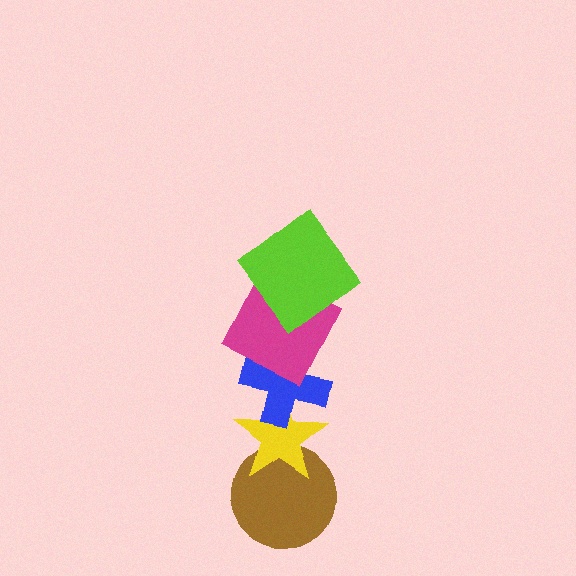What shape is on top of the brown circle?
The yellow star is on top of the brown circle.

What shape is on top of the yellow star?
The blue cross is on top of the yellow star.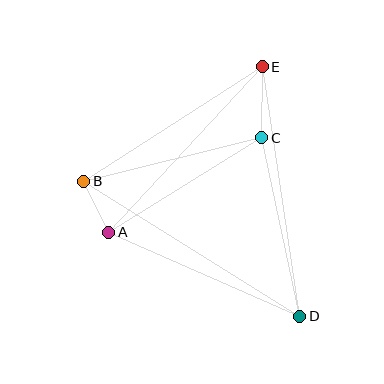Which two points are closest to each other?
Points A and B are closest to each other.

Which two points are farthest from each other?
Points B and D are farthest from each other.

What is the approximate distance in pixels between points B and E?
The distance between B and E is approximately 212 pixels.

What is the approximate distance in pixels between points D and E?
The distance between D and E is approximately 252 pixels.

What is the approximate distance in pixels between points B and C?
The distance between B and C is approximately 184 pixels.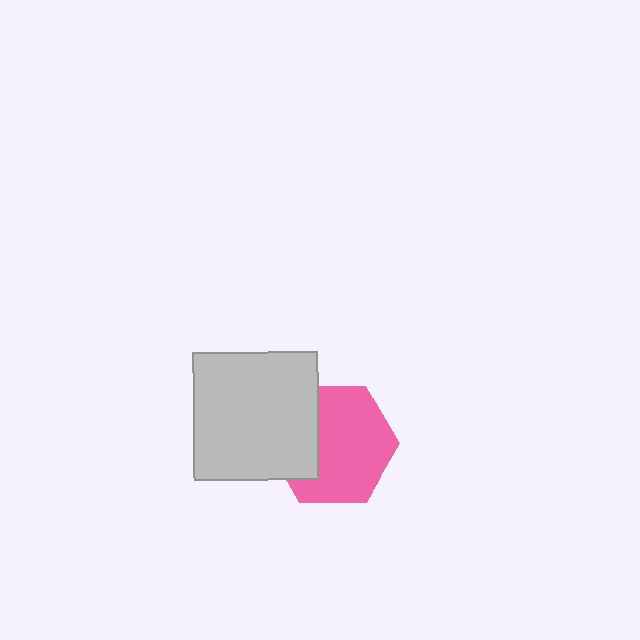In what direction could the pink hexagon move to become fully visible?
The pink hexagon could move right. That would shift it out from behind the light gray rectangle entirely.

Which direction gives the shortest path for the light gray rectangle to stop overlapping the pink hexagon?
Moving left gives the shortest separation.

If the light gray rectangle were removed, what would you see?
You would see the complete pink hexagon.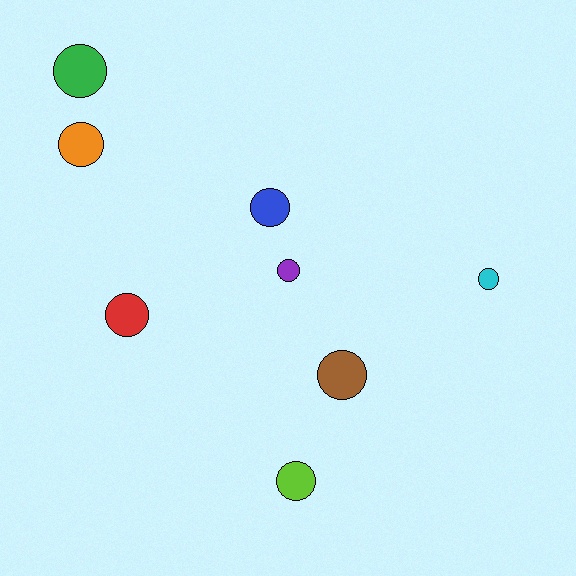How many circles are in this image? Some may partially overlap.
There are 8 circles.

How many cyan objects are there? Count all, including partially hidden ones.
There is 1 cyan object.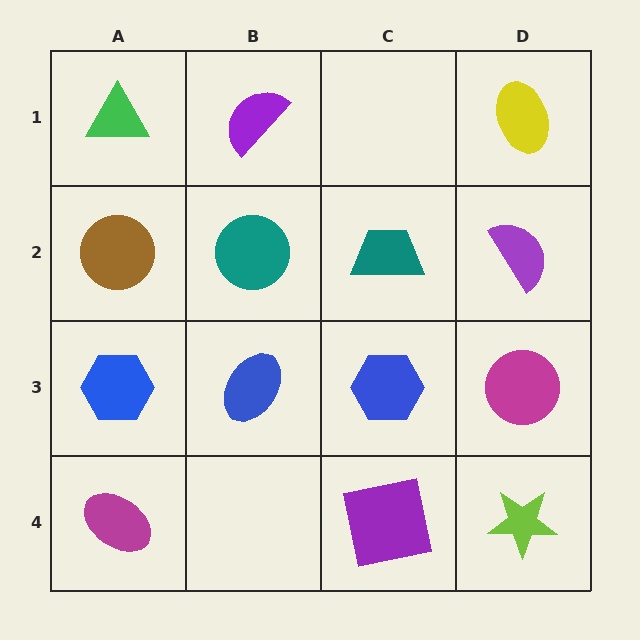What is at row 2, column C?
A teal trapezoid.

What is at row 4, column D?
A lime star.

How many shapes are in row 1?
3 shapes.